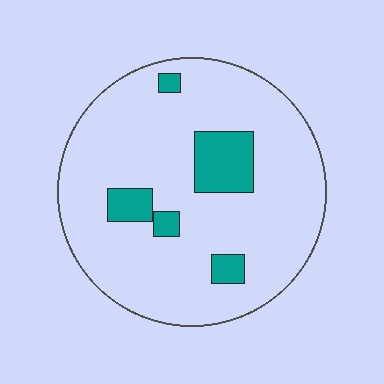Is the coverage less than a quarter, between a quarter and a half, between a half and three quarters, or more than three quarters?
Less than a quarter.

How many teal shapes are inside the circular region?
5.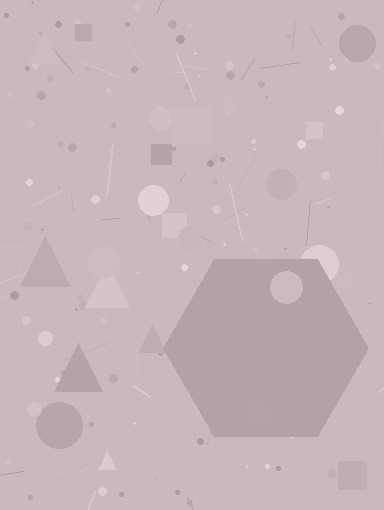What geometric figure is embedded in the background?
A hexagon is embedded in the background.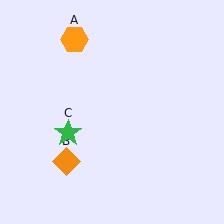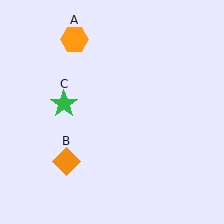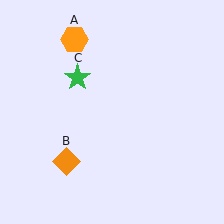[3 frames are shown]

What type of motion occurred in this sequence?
The green star (object C) rotated clockwise around the center of the scene.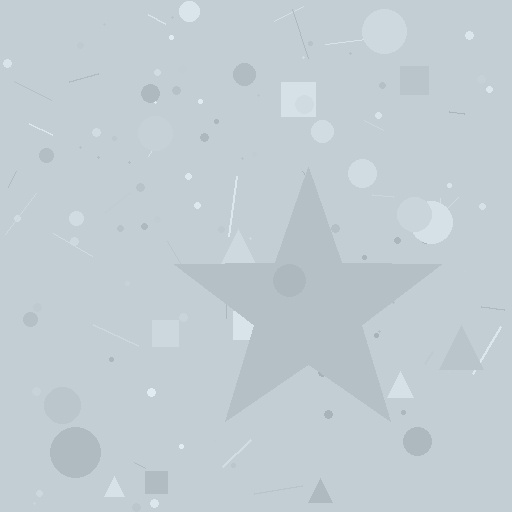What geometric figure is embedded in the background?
A star is embedded in the background.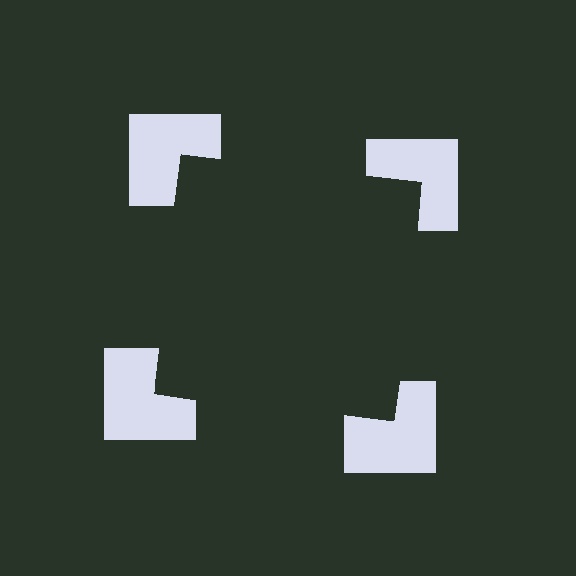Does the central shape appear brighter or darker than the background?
It typically appears slightly darker than the background, even though no actual brightness change is drawn.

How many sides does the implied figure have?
4 sides.